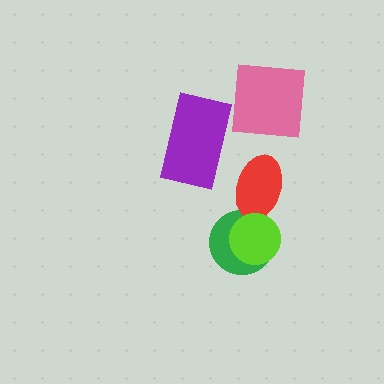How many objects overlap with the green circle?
2 objects overlap with the green circle.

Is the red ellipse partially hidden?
Yes, it is partially covered by another shape.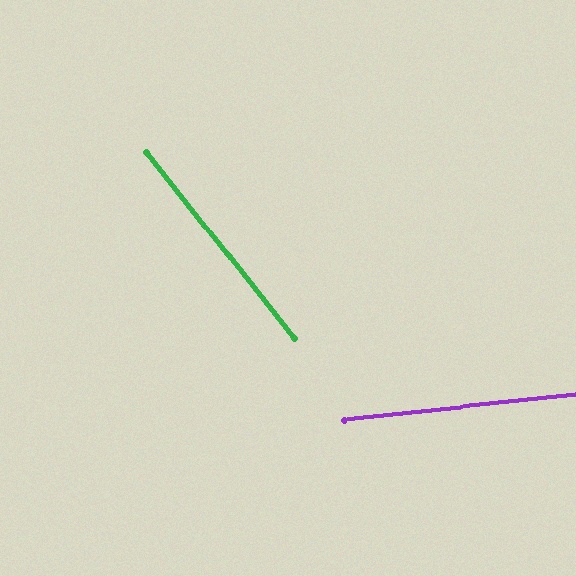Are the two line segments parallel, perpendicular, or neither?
Neither parallel nor perpendicular — they differ by about 58°.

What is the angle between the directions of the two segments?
Approximately 58 degrees.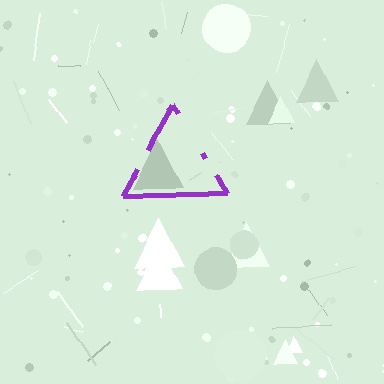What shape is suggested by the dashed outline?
The dashed outline suggests a triangle.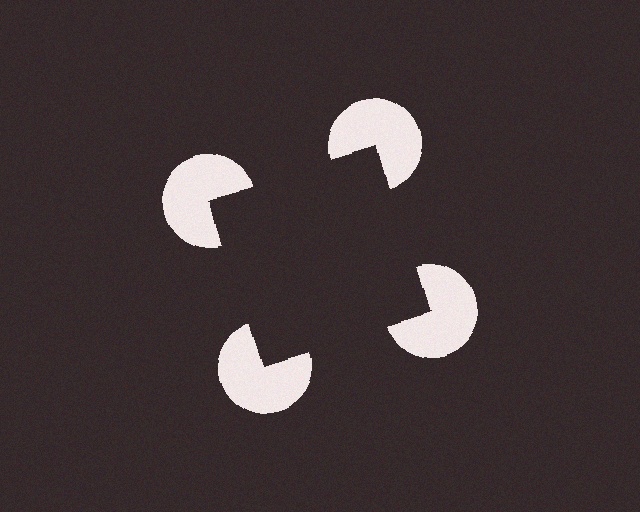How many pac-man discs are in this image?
There are 4 — one at each vertex of the illusory square.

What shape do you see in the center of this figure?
An illusory square — its edges are inferred from the aligned wedge cuts in the pac-man discs, not physically drawn.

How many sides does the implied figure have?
4 sides.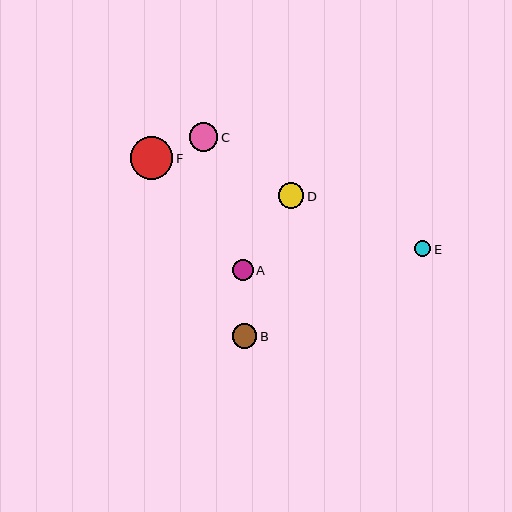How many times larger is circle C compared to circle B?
Circle C is approximately 1.2 times the size of circle B.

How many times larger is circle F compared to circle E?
Circle F is approximately 2.6 times the size of circle E.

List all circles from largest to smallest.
From largest to smallest: F, C, D, B, A, E.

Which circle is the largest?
Circle F is the largest with a size of approximately 42 pixels.